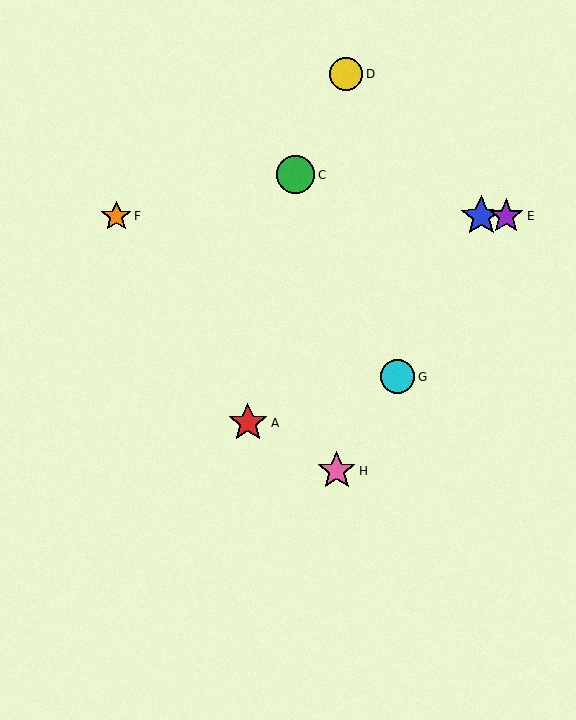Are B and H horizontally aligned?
No, B is at y≈216 and H is at y≈471.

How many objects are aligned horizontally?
3 objects (B, E, F) are aligned horizontally.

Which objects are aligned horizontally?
Objects B, E, F are aligned horizontally.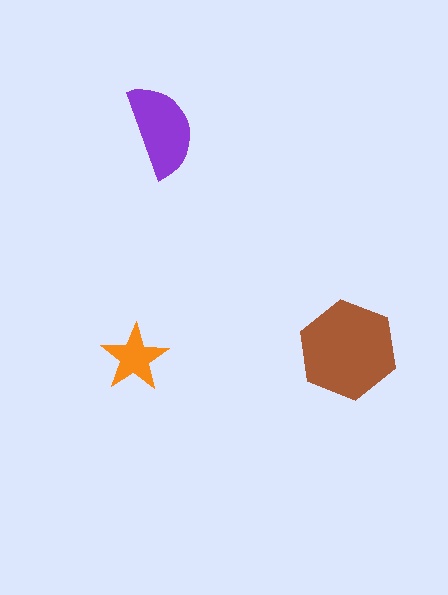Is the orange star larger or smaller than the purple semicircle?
Smaller.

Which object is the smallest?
The orange star.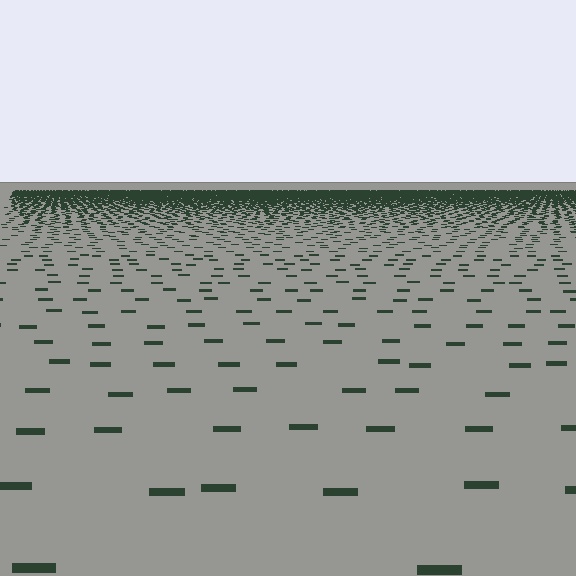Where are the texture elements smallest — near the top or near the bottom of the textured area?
Near the top.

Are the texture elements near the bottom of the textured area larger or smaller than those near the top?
Larger. Near the bottom, elements are closer to the viewer and appear at a bigger on-screen size.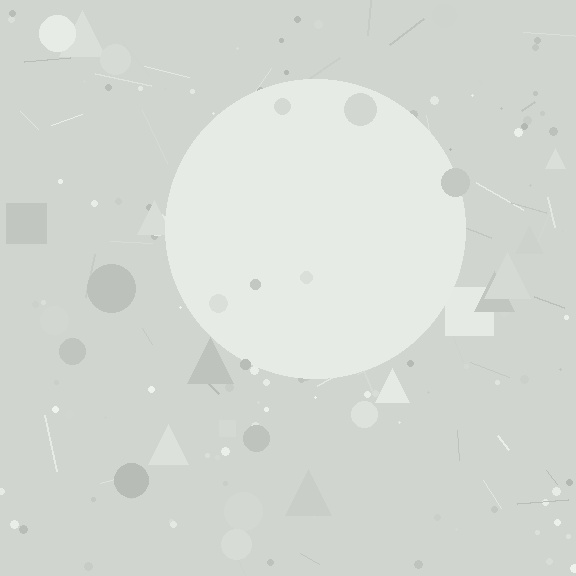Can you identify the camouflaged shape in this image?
The camouflaged shape is a circle.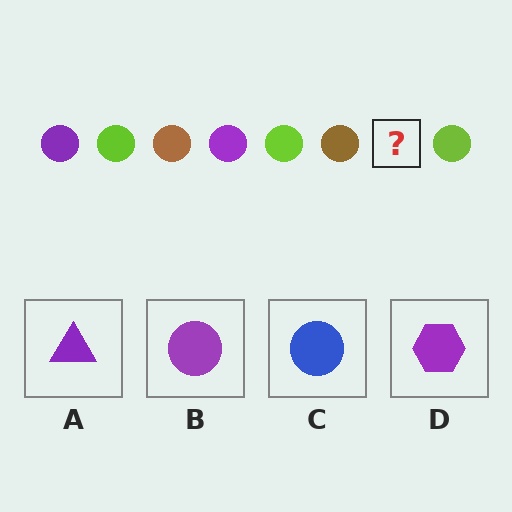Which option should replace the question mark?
Option B.